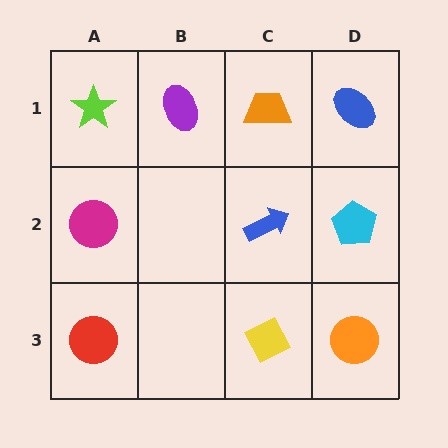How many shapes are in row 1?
4 shapes.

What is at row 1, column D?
A blue ellipse.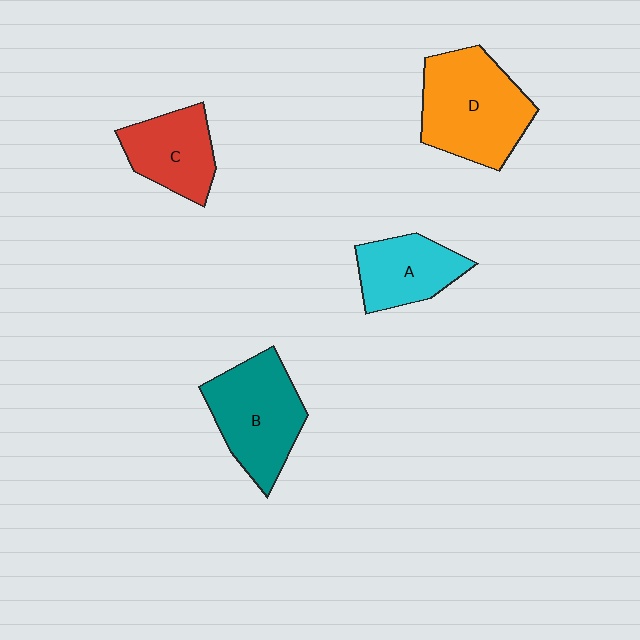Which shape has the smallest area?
Shape A (cyan).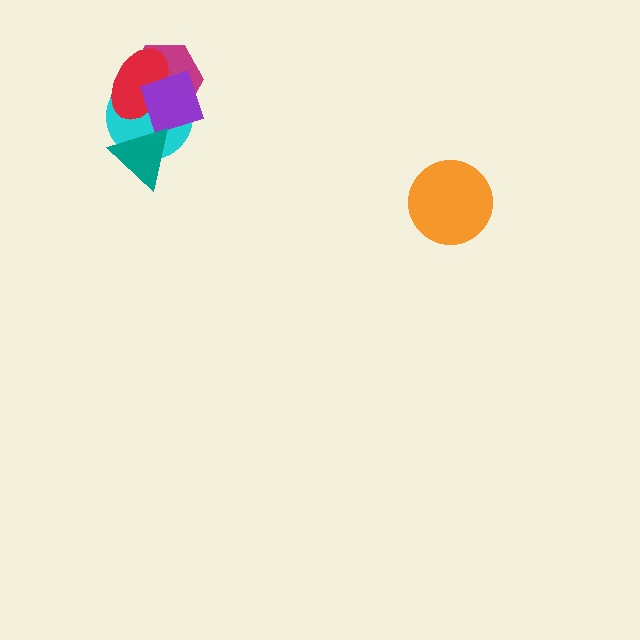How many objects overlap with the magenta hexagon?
3 objects overlap with the magenta hexagon.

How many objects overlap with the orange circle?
0 objects overlap with the orange circle.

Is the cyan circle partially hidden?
Yes, it is partially covered by another shape.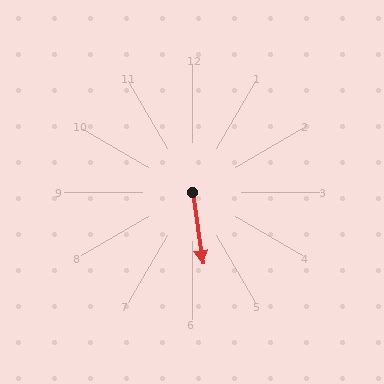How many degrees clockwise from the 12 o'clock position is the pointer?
Approximately 172 degrees.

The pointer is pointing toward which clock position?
Roughly 6 o'clock.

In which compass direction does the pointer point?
South.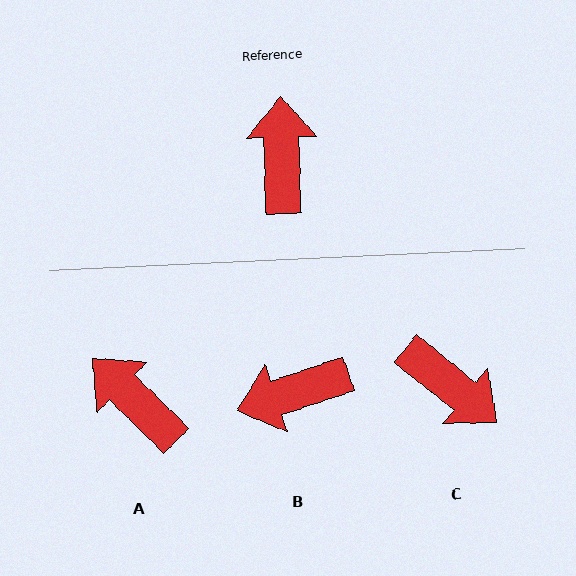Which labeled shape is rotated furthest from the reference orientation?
C, about 130 degrees away.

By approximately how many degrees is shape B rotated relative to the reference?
Approximately 107 degrees counter-clockwise.